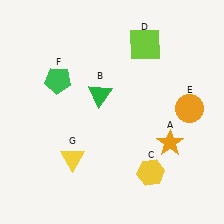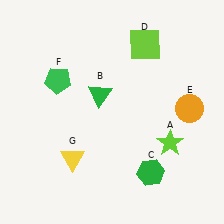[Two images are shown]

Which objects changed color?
A changed from orange to lime. C changed from yellow to green.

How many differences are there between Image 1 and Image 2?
There are 2 differences between the two images.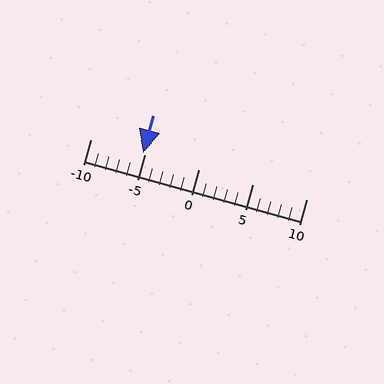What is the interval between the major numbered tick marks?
The major tick marks are spaced 5 units apart.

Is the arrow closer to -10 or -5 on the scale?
The arrow is closer to -5.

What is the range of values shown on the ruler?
The ruler shows values from -10 to 10.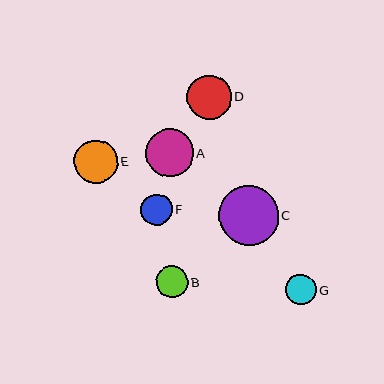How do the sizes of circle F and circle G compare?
Circle F and circle G are approximately the same size.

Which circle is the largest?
Circle C is the largest with a size of approximately 60 pixels.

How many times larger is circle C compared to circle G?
Circle C is approximately 1.9 times the size of circle G.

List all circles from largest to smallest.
From largest to smallest: C, A, D, E, F, B, G.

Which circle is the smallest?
Circle G is the smallest with a size of approximately 31 pixels.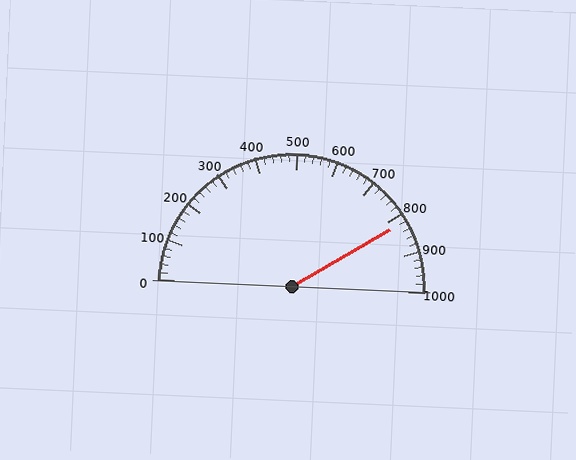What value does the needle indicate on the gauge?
The needle indicates approximately 820.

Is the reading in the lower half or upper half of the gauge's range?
The reading is in the upper half of the range (0 to 1000).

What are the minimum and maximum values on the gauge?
The gauge ranges from 0 to 1000.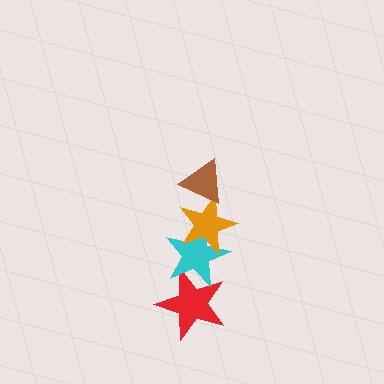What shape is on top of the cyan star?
The orange star is on top of the cyan star.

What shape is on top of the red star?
The cyan star is on top of the red star.